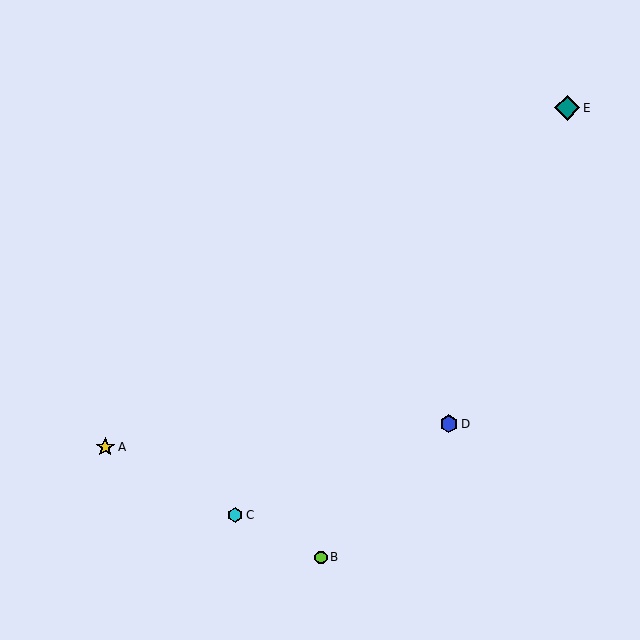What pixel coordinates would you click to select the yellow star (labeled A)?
Click at (105, 447) to select the yellow star A.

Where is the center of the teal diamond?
The center of the teal diamond is at (567, 108).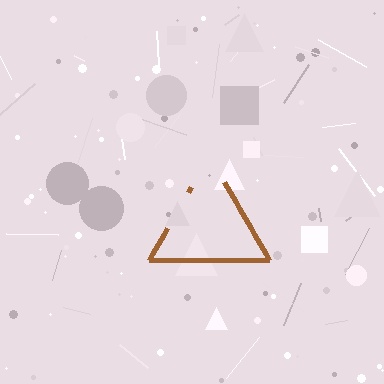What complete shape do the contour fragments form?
The contour fragments form a triangle.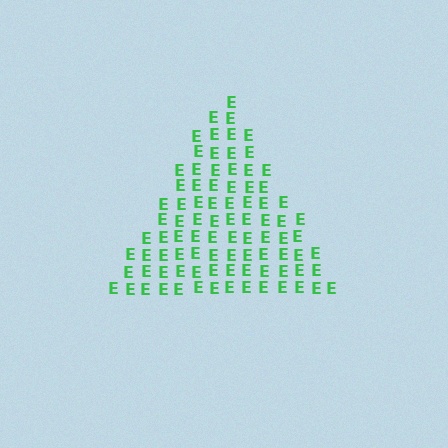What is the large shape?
The large shape is a triangle.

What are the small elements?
The small elements are letter E's.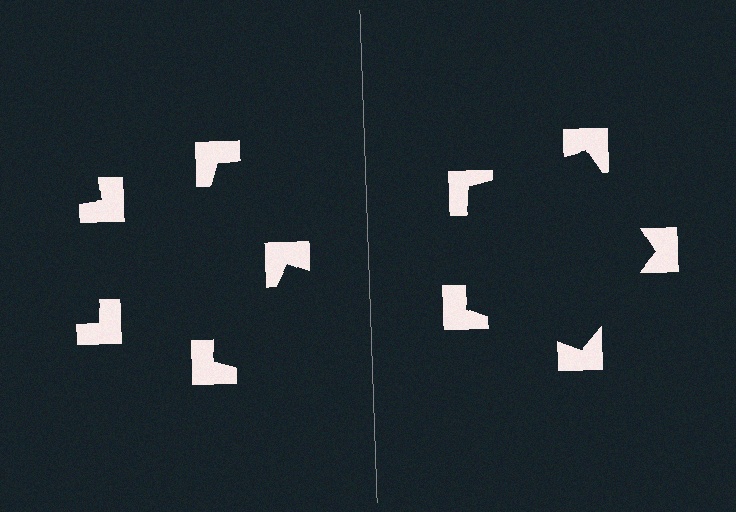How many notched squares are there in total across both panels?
10 — 5 on each side.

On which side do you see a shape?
An illusory pentagon appears on the right side. On the left side the wedge cuts are rotated, so no coherent shape forms.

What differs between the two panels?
The notched squares are positioned identically on both sides; only the wedge orientations differ. On the right they align to a pentagon; on the left they are misaligned.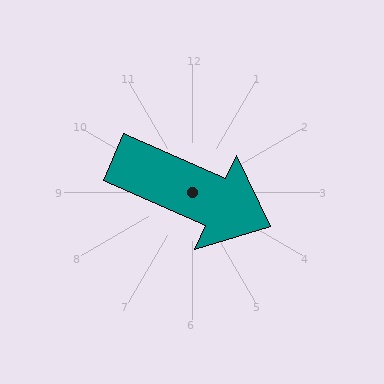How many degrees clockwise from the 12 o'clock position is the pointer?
Approximately 114 degrees.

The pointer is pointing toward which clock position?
Roughly 4 o'clock.